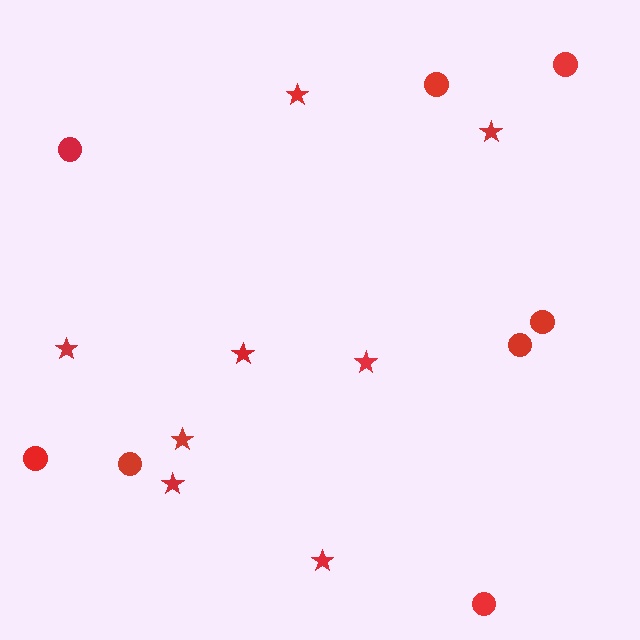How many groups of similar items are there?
There are 2 groups: one group of circles (8) and one group of stars (8).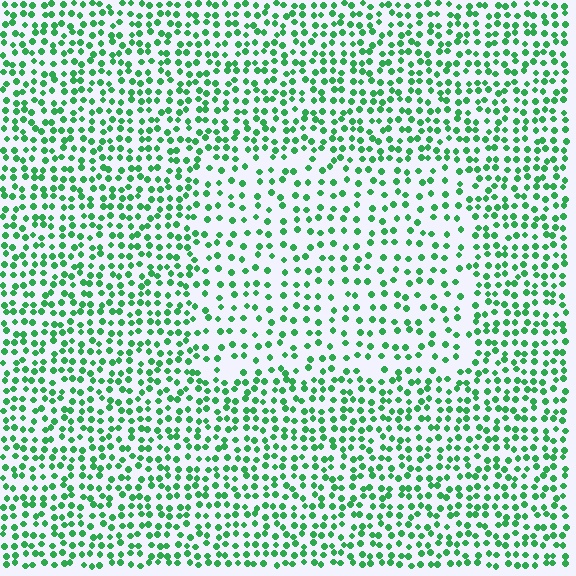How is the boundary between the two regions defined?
The boundary is defined by a change in element density (approximately 1.7x ratio). All elements are the same color, size, and shape.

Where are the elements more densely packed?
The elements are more densely packed outside the rectangle boundary.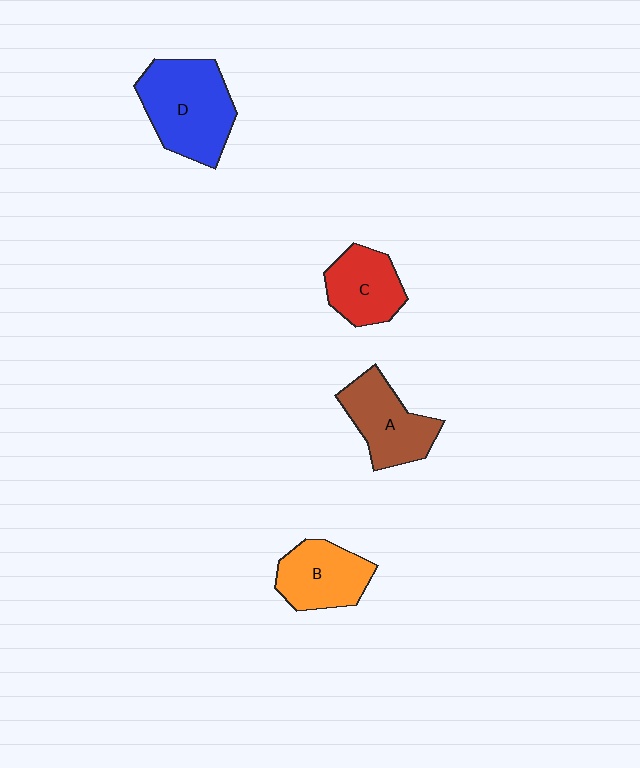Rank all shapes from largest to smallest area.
From largest to smallest: D (blue), A (brown), B (orange), C (red).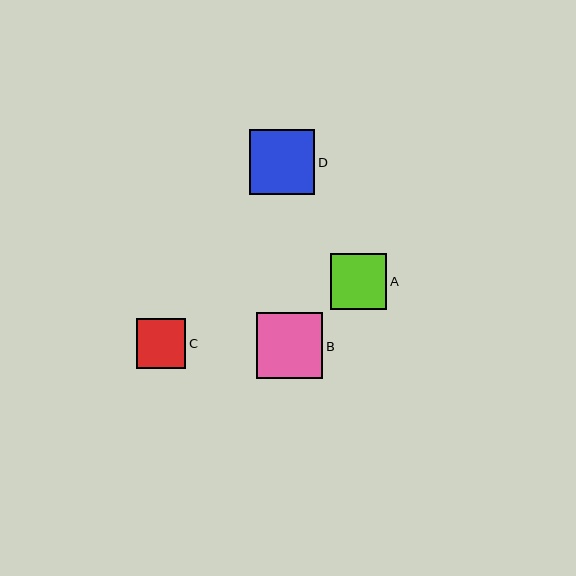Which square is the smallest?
Square C is the smallest with a size of approximately 49 pixels.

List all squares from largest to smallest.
From largest to smallest: B, D, A, C.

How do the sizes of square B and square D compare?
Square B and square D are approximately the same size.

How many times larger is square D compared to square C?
Square D is approximately 1.3 times the size of square C.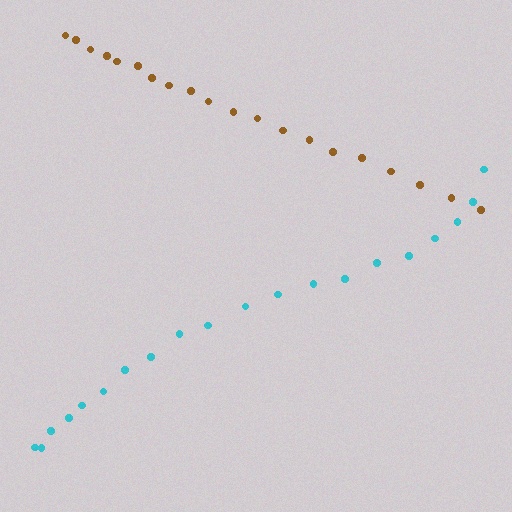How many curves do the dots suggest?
There are 2 distinct paths.